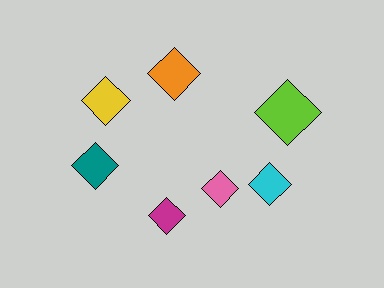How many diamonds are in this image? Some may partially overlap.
There are 7 diamonds.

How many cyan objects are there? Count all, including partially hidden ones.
There is 1 cyan object.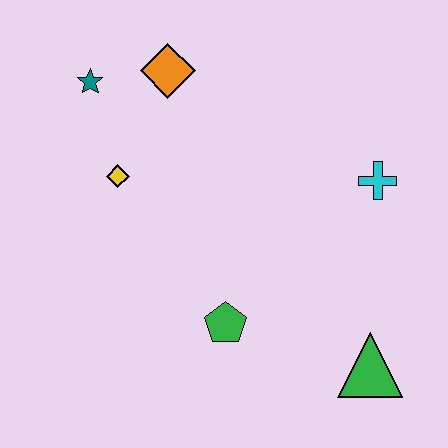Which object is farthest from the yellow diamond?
The green triangle is farthest from the yellow diamond.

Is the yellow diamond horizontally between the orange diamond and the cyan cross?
No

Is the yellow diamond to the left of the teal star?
No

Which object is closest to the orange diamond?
The teal star is closest to the orange diamond.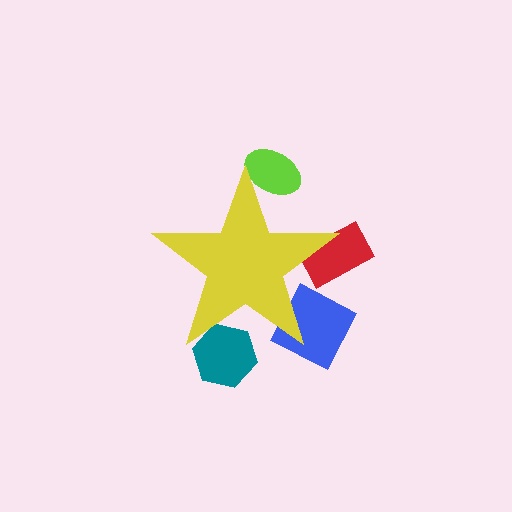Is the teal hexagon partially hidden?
Yes, the teal hexagon is partially hidden behind the yellow star.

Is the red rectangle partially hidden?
Yes, the red rectangle is partially hidden behind the yellow star.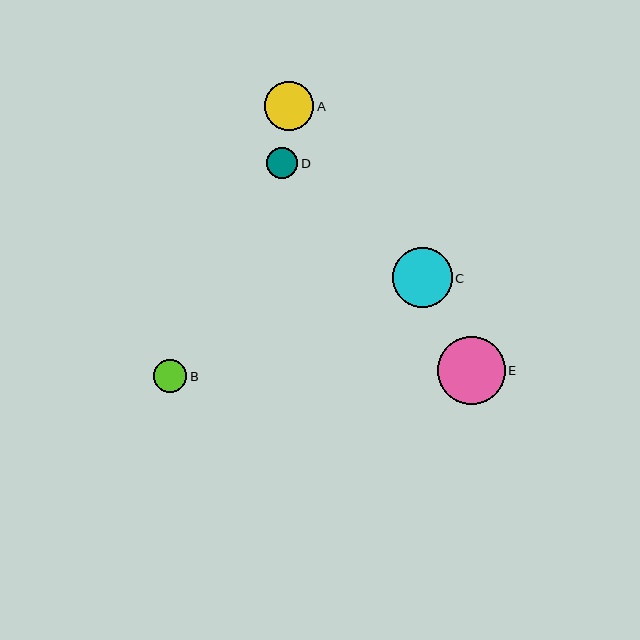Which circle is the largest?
Circle E is the largest with a size of approximately 68 pixels.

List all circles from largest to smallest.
From largest to smallest: E, C, A, B, D.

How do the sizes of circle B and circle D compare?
Circle B and circle D are approximately the same size.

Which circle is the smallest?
Circle D is the smallest with a size of approximately 31 pixels.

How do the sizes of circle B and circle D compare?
Circle B and circle D are approximately the same size.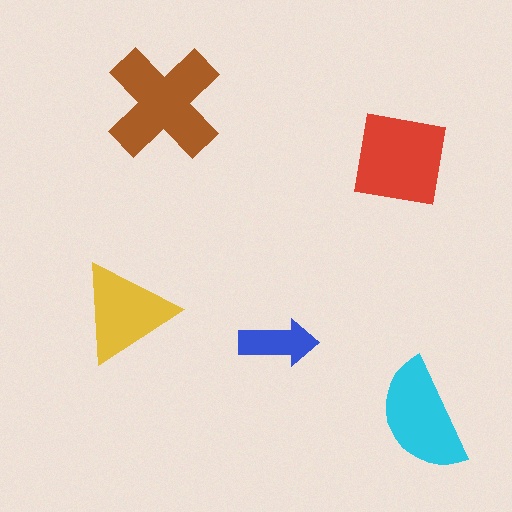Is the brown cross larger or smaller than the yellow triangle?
Larger.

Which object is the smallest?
The blue arrow.